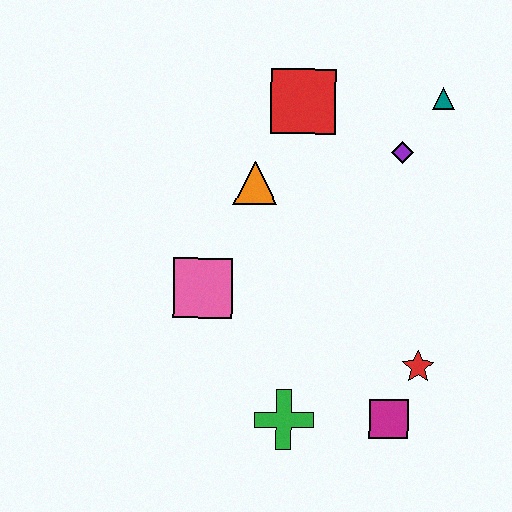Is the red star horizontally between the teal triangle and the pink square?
Yes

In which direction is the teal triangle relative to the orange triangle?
The teal triangle is to the right of the orange triangle.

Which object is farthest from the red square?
The magenta square is farthest from the red square.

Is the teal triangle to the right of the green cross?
Yes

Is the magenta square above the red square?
No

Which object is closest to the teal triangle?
The purple diamond is closest to the teal triangle.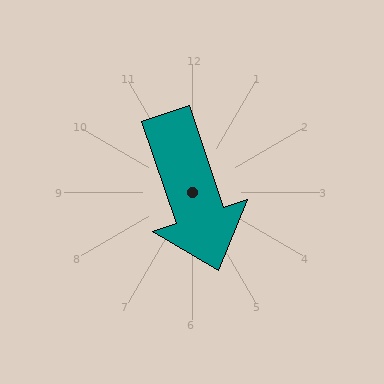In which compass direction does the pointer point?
South.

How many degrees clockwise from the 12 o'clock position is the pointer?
Approximately 161 degrees.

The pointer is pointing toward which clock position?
Roughly 5 o'clock.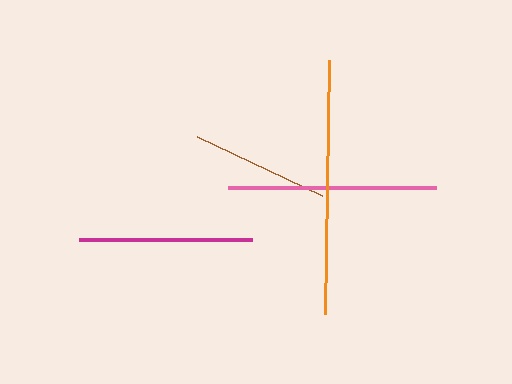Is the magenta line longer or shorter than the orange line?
The orange line is longer than the magenta line.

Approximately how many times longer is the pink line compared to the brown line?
The pink line is approximately 1.5 times the length of the brown line.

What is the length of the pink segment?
The pink segment is approximately 208 pixels long.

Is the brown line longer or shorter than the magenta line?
The magenta line is longer than the brown line.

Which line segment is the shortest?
The brown line is the shortest at approximately 138 pixels.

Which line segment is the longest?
The orange line is the longest at approximately 254 pixels.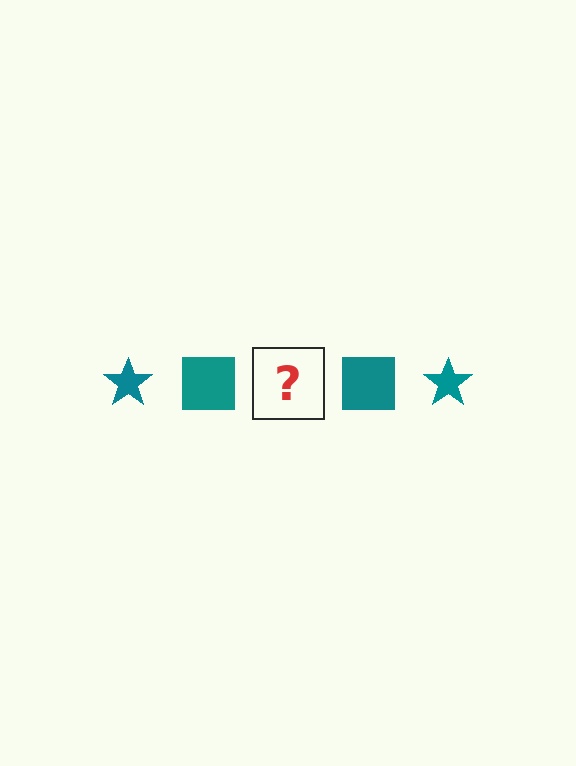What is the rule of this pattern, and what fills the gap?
The rule is that the pattern cycles through star, square shapes in teal. The gap should be filled with a teal star.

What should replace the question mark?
The question mark should be replaced with a teal star.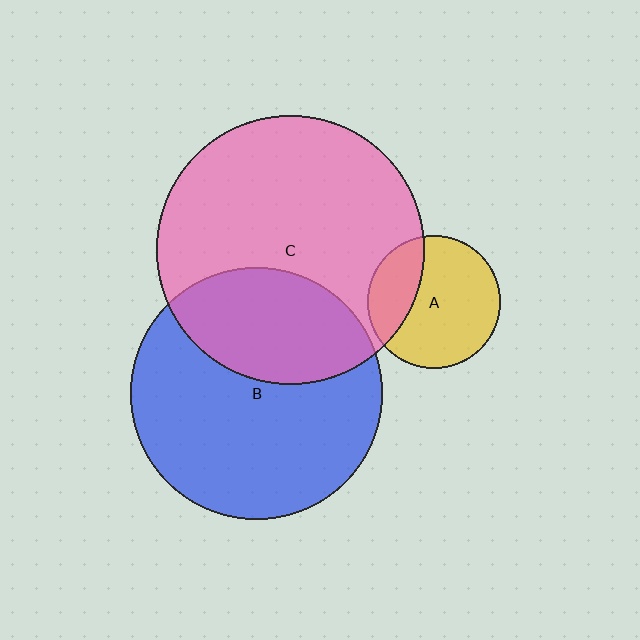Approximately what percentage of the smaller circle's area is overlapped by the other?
Approximately 30%.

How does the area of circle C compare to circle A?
Approximately 4.1 times.